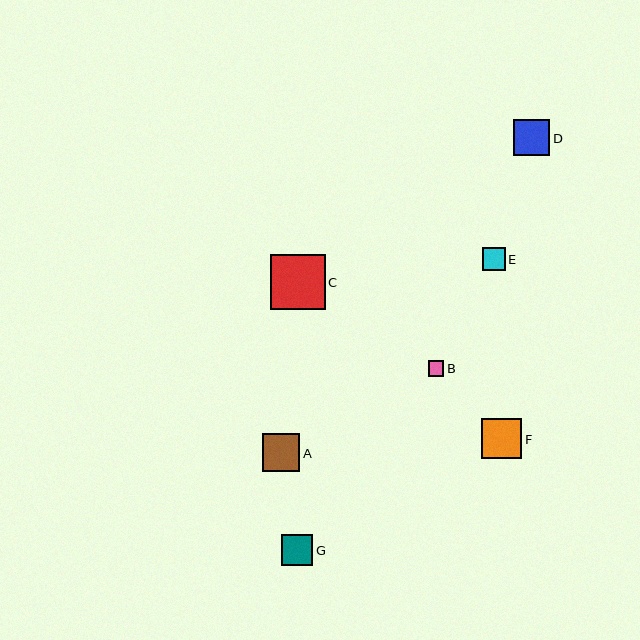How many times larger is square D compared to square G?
Square D is approximately 1.2 times the size of square G.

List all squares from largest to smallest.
From largest to smallest: C, F, A, D, G, E, B.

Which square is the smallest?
Square B is the smallest with a size of approximately 15 pixels.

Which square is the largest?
Square C is the largest with a size of approximately 55 pixels.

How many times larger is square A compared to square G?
Square A is approximately 1.2 times the size of square G.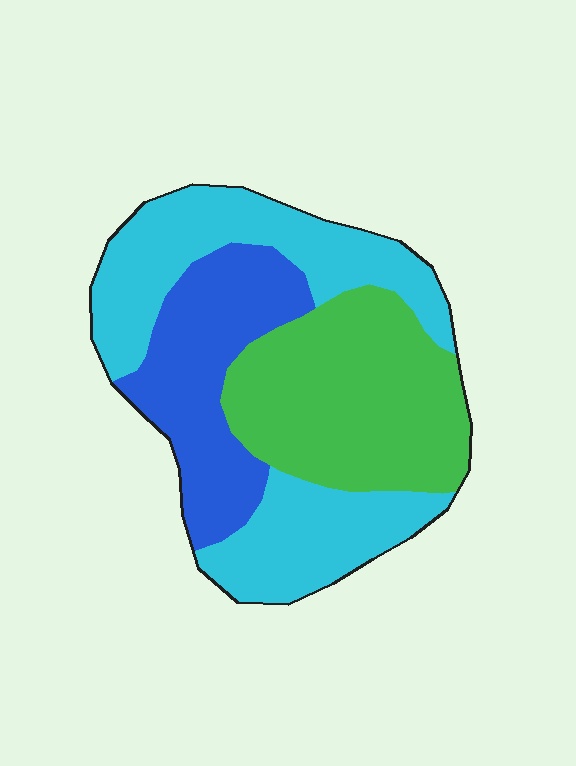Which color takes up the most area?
Cyan, at roughly 40%.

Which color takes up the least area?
Blue, at roughly 25%.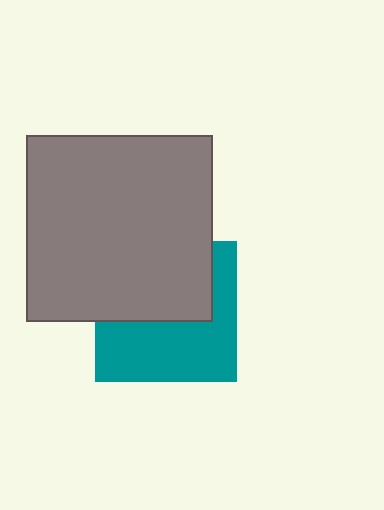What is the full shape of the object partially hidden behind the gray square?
The partially hidden object is a teal square.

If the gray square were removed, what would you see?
You would see the complete teal square.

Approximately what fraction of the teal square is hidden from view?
Roughly 47% of the teal square is hidden behind the gray square.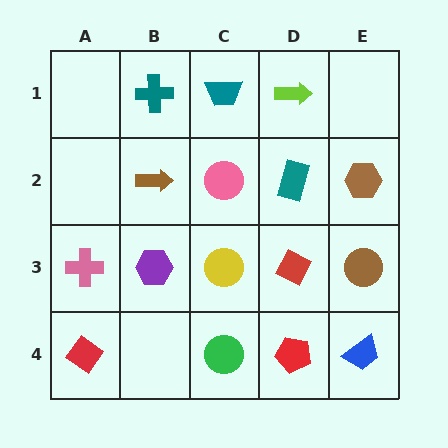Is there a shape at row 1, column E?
No, that cell is empty.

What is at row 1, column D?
A lime arrow.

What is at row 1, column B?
A teal cross.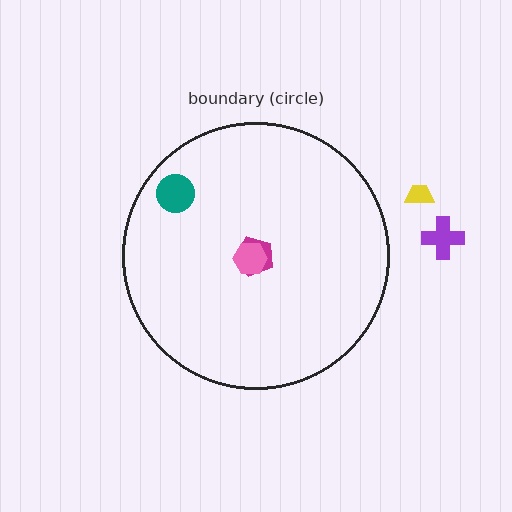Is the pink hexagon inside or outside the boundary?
Inside.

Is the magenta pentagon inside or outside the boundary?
Inside.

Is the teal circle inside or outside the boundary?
Inside.